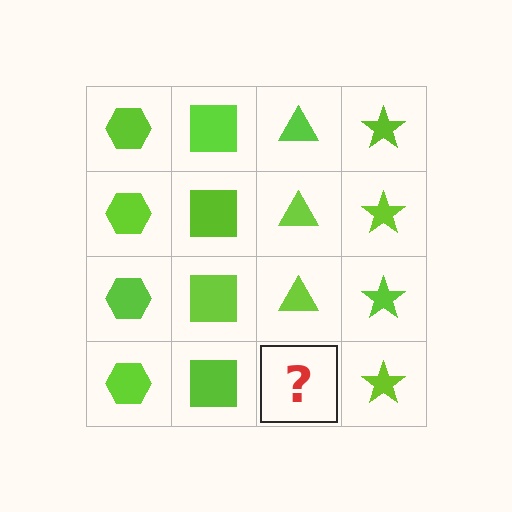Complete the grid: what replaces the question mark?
The question mark should be replaced with a lime triangle.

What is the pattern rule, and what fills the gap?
The rule is that each column has a consistent shape. The gap should be filled with a lime triangle.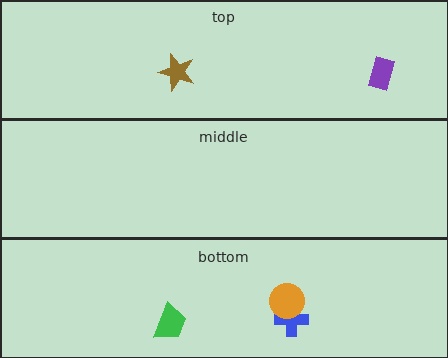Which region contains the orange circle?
The bottom region.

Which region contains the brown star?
The top region.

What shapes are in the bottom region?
The blue cross, the orange circle, the green trapezoid.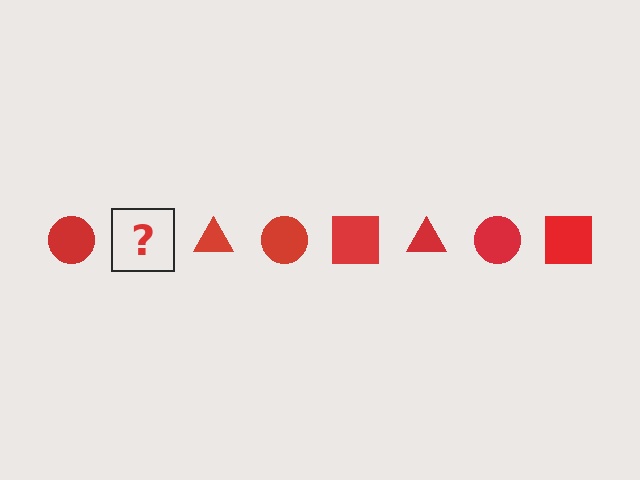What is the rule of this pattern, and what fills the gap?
The rule is that the pattern cycles through circle, square, triangle shapes in red. The gap should be filled with a red square.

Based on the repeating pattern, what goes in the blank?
The blank should be a red square.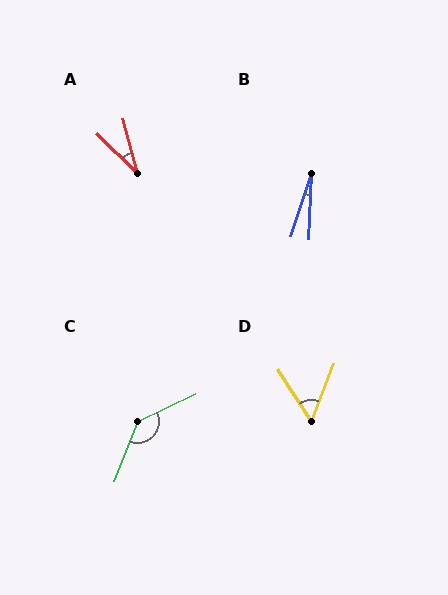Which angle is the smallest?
B, at approximately 16 degrees.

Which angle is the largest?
C, at approximately 137 degrees.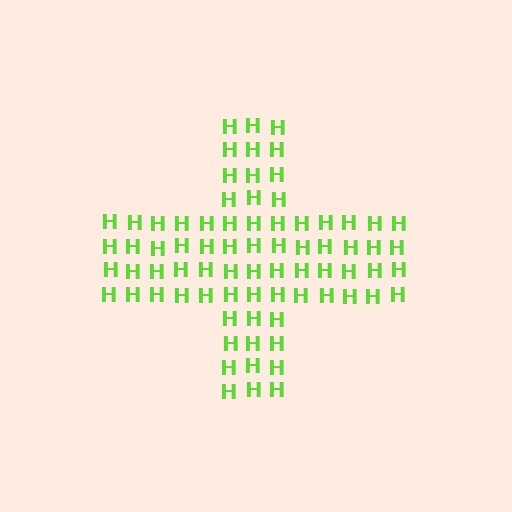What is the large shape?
The large shape is a cross.